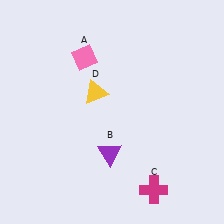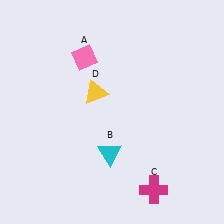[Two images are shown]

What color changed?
The triangle (B) changed from purple in Image 1 to cyan in Image 2.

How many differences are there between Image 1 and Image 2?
There is 1 difference between the two images.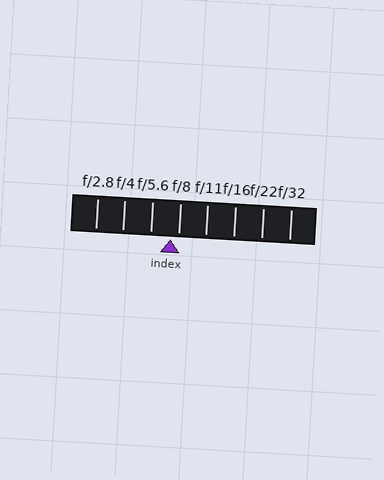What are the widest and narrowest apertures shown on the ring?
The widest aperture shown is f/2.8 and the narrowest is f/32.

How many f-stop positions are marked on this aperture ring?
There are 8 f-stop positions marked.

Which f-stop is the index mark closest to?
The index mark is closest to f/8.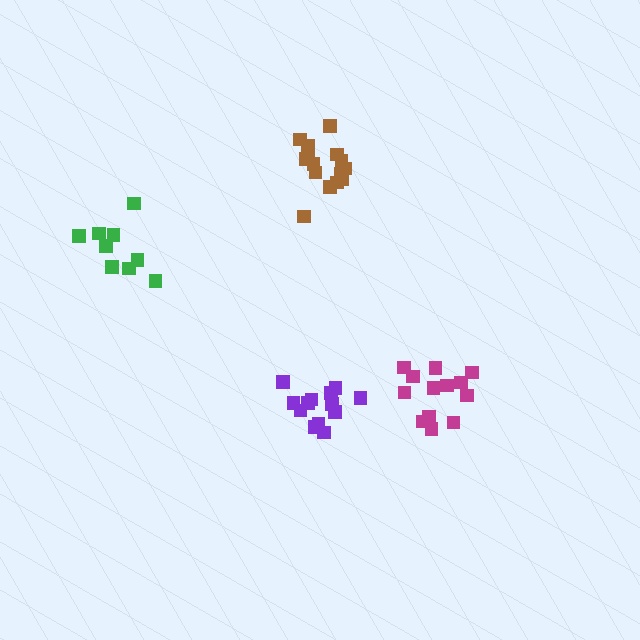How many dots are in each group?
Group 1: 15 dots, Group 2: 13 dots, Group 3: 13 dots, Group 4: 9 dots (50 total).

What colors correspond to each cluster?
The clusters are colored: brown, magenta, purple, green.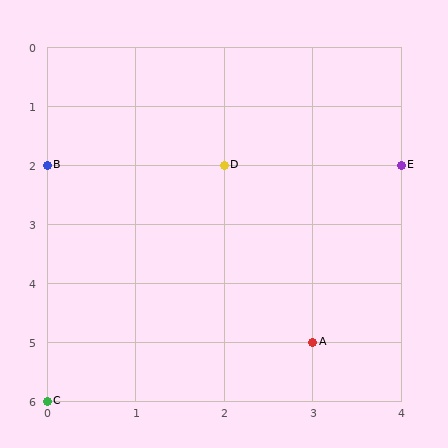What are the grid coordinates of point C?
Point C is at grid coordinates (0, 6).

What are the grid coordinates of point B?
Point B is at grid coordinates (0, 2).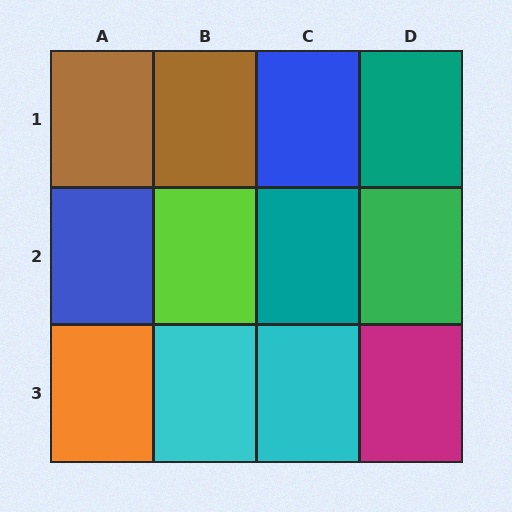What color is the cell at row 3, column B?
Cyan.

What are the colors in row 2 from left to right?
Blue, lime, teal, green.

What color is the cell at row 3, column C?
Cyan.